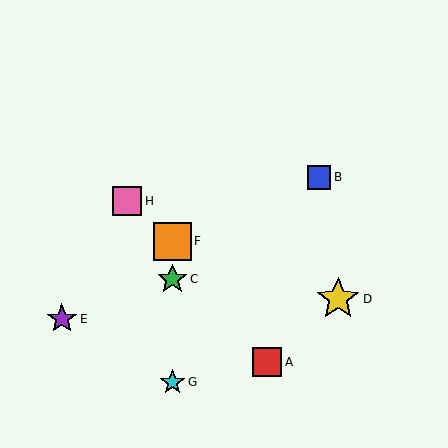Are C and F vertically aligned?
Yes, both are at x≈172.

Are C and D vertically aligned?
No, C is at x≈172 and D is at x≈338.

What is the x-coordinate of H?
Object H is at x≈127.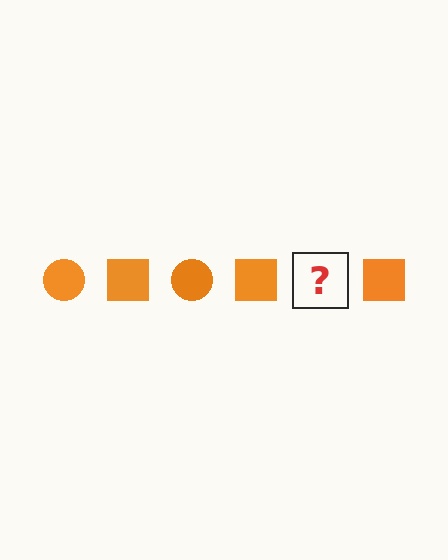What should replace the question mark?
The question mark should be replaced with an orange circle.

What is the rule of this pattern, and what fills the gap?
The rule is that the pattern cycles through circle, square shapes in orange. The gap should be filled with an orange circle.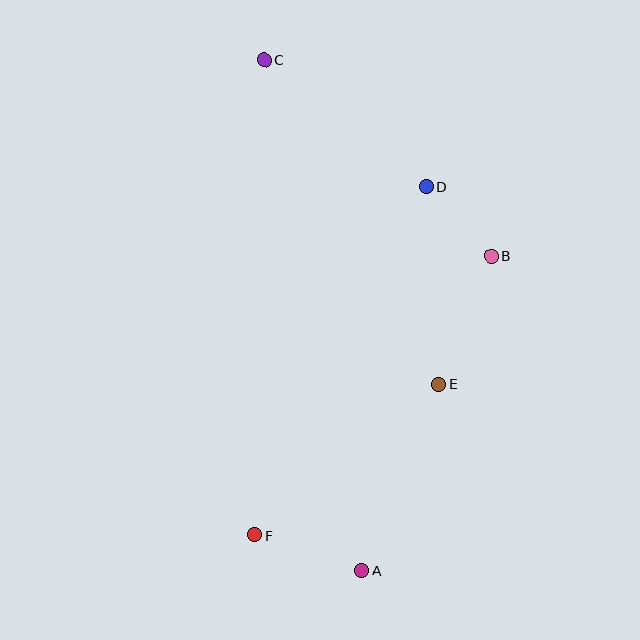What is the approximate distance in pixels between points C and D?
The distance between C and D is approximately 206 pixels.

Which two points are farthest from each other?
Points A and C are farthest from each other.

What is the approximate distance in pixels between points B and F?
The distance between B and F is approximately 366 pixels.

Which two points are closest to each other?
Points B and D are closest to each other.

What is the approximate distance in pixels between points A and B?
The distance between A and B is approximately 341 pixels.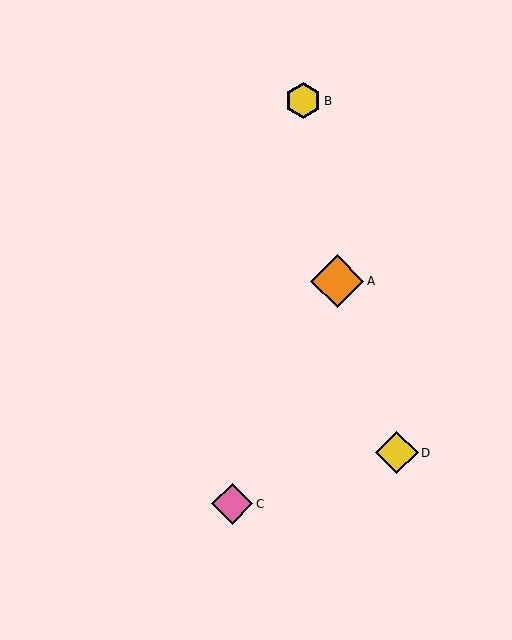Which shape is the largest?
The orange diamond (labeled A) is the largest.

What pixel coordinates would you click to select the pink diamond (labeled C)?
Click at (232, 504) to select the pink diamond C.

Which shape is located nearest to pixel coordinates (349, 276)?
The orange diamond (labeled A) at (337, 281) is nearest to that location.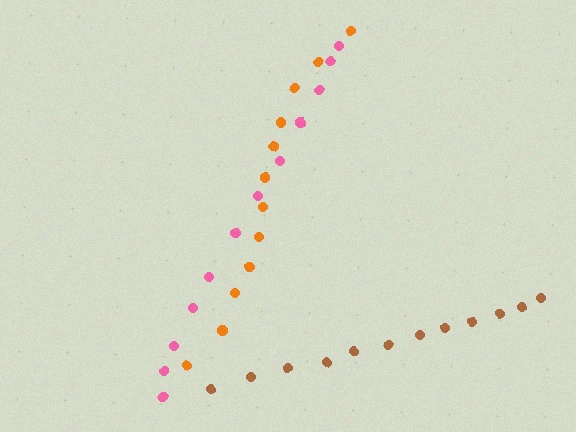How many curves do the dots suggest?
There are 3 distinct paths.